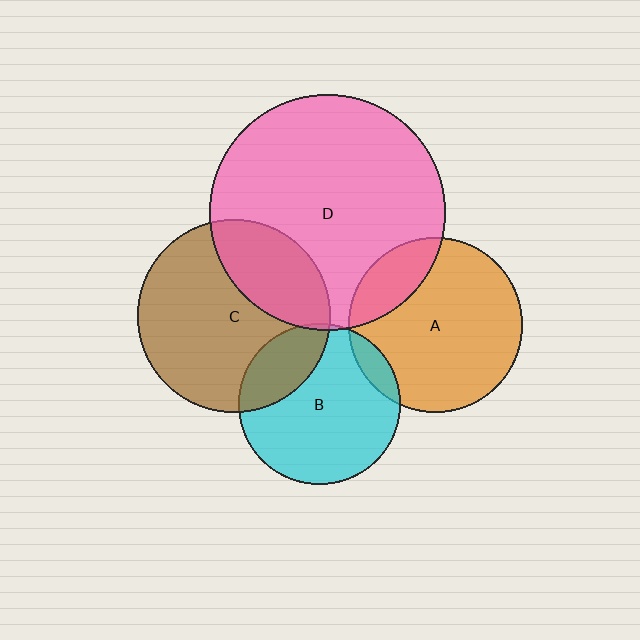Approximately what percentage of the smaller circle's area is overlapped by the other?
Approximately 20%.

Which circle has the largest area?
Circle D (pink).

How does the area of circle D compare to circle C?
Approximately 1.5 times.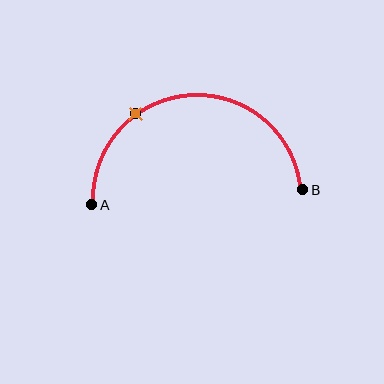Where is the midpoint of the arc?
The arc midpoint is the point on the curve farthest from the straight line joining A and B. It sits above that line.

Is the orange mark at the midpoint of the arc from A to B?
No. The orange mark lies on the arc but is closer to endpoint A. The arc midpoint would be at the point on the curve equidistant along the arc from both A and B.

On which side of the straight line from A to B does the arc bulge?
The arc bulges above the straight line connecting A and B.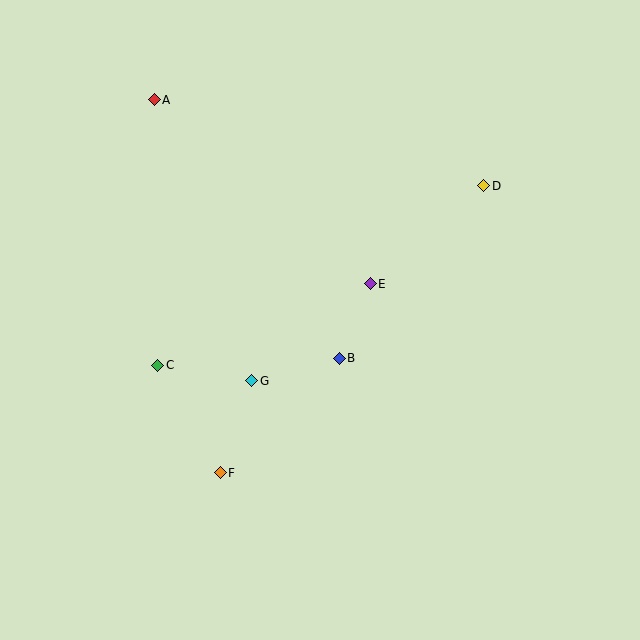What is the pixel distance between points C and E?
The distance between C and E is 228 pixels.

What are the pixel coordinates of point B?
Point B is at (339, 358).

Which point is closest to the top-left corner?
Point A is closest to the top-left corner.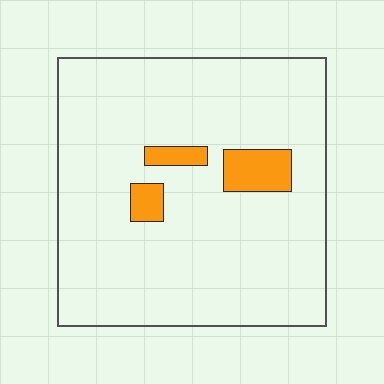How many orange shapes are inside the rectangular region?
3.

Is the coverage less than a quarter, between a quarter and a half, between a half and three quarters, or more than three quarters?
Less than a quarter.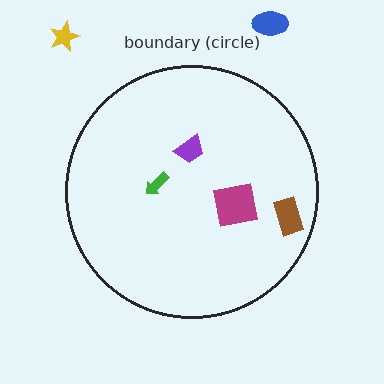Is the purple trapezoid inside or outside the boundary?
Inside.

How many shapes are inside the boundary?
4 inside, 2 outside.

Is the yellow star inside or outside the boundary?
Outside.